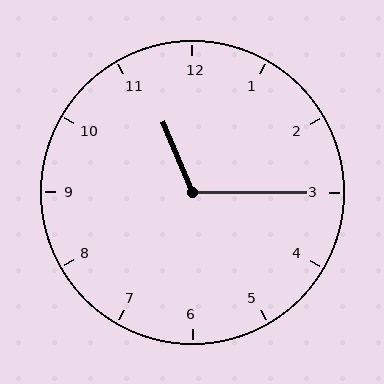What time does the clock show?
11:15.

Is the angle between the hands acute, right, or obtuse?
It is obtuse.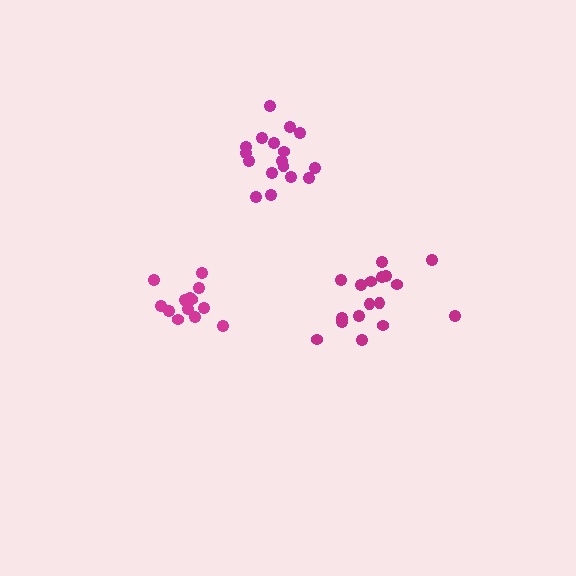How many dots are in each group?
Group 1: 17 dots, Group 2: 17 dots, Group 3: 14 dots (48 total).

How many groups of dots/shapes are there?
There are 3 groups.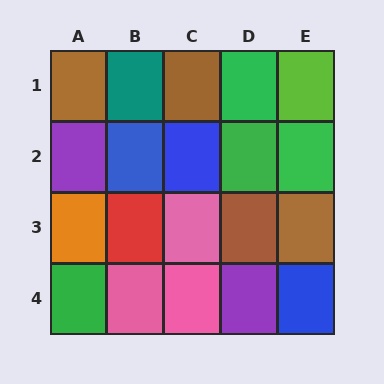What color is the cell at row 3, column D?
Brown.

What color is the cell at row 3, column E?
Brown.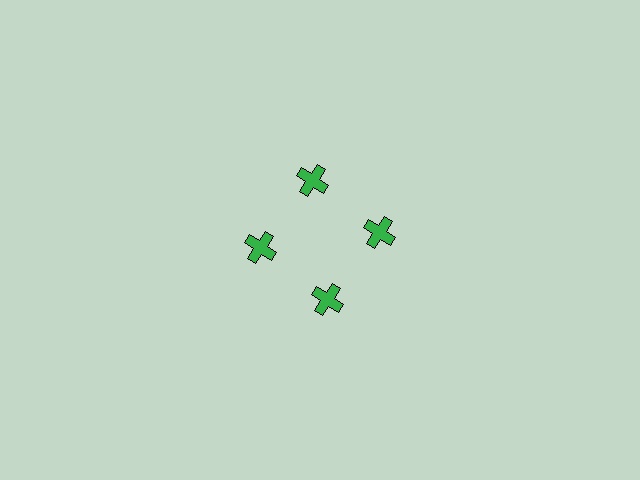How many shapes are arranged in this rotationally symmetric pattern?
There are 4 shapes, arranged in 4 groups of 1.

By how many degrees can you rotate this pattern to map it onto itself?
The pattern maps onto itself every 90 degrees of rotation.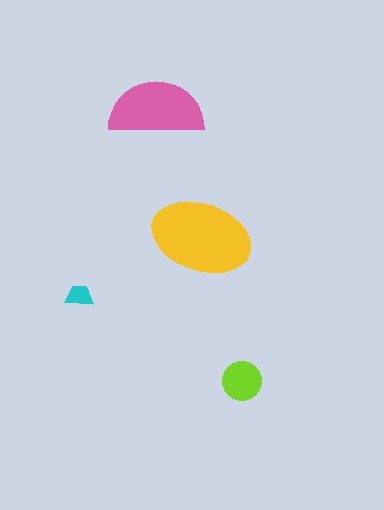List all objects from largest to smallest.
The yellow ellipse, the pink semicircle, the lime circle, the cyan trapezoid.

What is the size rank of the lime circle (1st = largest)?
3rd.